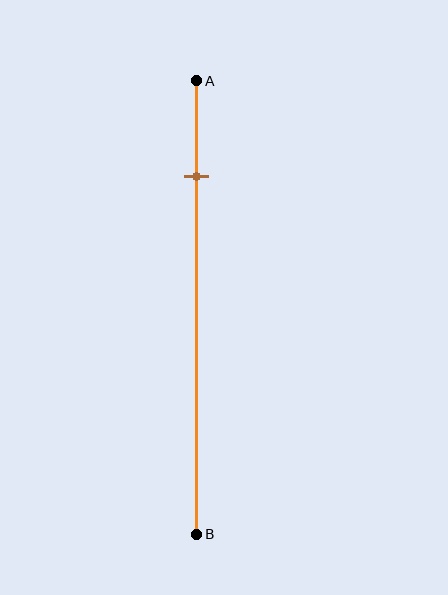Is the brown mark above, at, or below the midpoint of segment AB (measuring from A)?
The brown mark is above the midpoint of segment AB.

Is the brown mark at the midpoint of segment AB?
No, the mark is at about 20% from A, not at the 50% midpoint.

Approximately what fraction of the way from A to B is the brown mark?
The brown mark is approximately 20% of the way from A to B.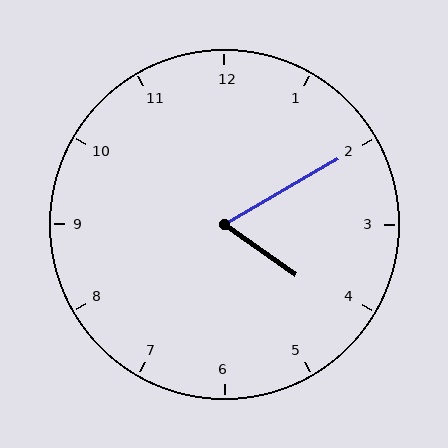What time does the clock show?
4:10.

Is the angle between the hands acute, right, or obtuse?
It is acute.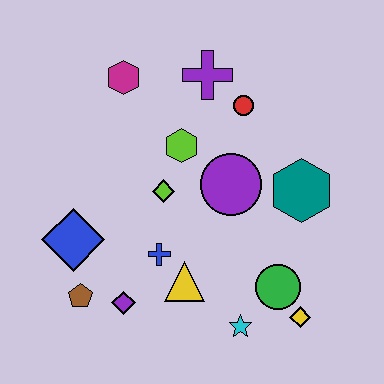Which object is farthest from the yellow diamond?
The magenta hexagon is farthest from the yellow diamond.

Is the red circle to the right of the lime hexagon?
Yes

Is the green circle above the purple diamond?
Yes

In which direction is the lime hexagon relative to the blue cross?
The lime hexagon is above the blue cross.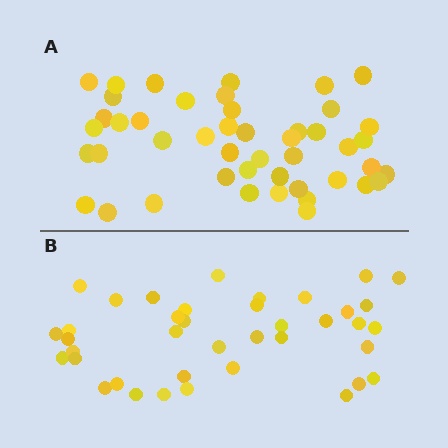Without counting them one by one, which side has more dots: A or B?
Region A (the top region) has more dots.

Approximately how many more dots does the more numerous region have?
Region A has roughly 8 or so more dots than region B.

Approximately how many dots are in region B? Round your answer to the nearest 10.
About 40 dots. (The exact count is 39, which rounds to 40.)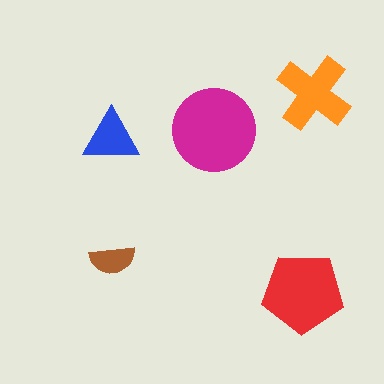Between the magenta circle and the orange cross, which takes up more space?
The magenta circle.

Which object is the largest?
The magenta circle.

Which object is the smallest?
The brown semicircle.